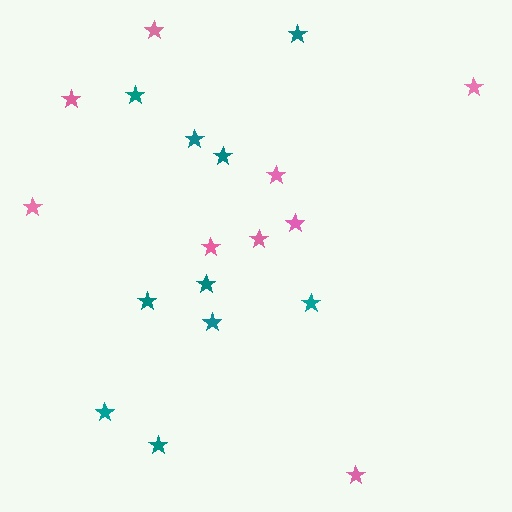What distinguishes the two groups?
There are 2 groups: one group of teal stars (10) and one group of pink stars (9).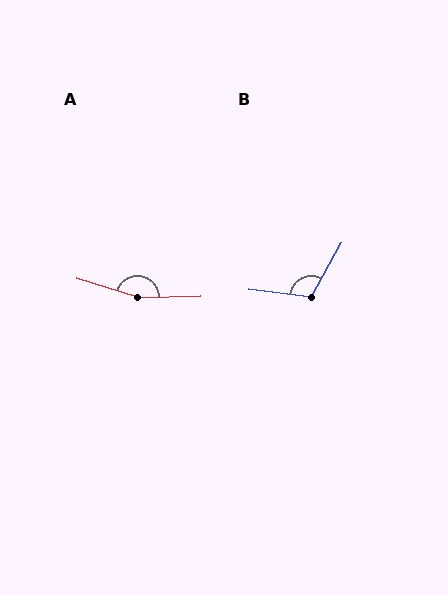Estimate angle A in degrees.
Approximately 160 degrees.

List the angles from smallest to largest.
B (112°), A (160°).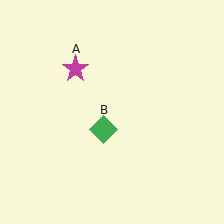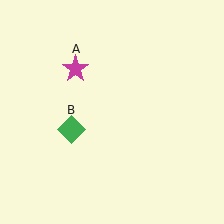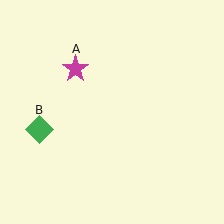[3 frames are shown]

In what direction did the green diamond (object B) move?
The green diamond (object B) moved left.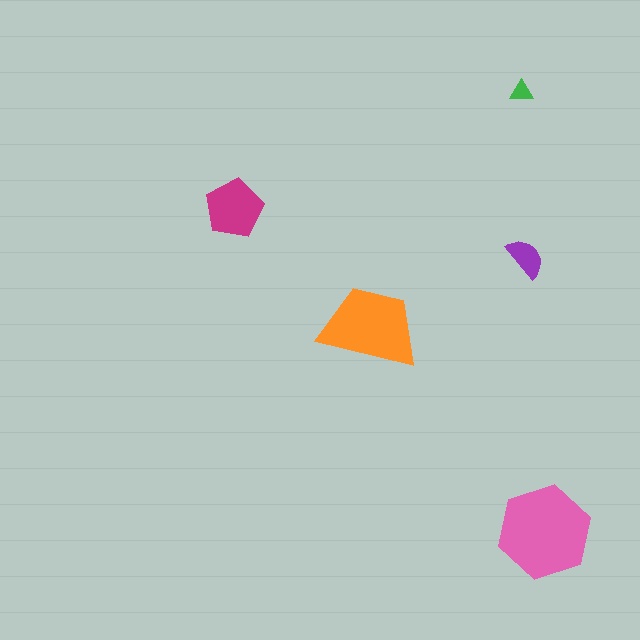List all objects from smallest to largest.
The green triangle, the purple semicircle, the magenta pentagon, the orange trapezoid, the pink hexagon.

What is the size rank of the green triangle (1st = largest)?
5th.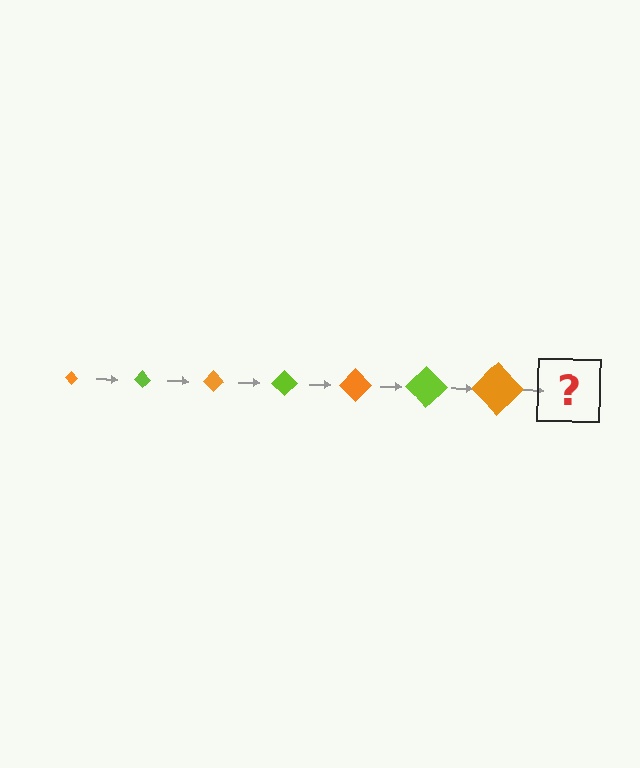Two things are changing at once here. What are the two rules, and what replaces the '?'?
The two rules are that the diamond grows larger each step and the color cycles through orange and lime. The '?' should be a lime diamond, larger than the previous one.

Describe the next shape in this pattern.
It should be a lime diamond, larger than the previous one.